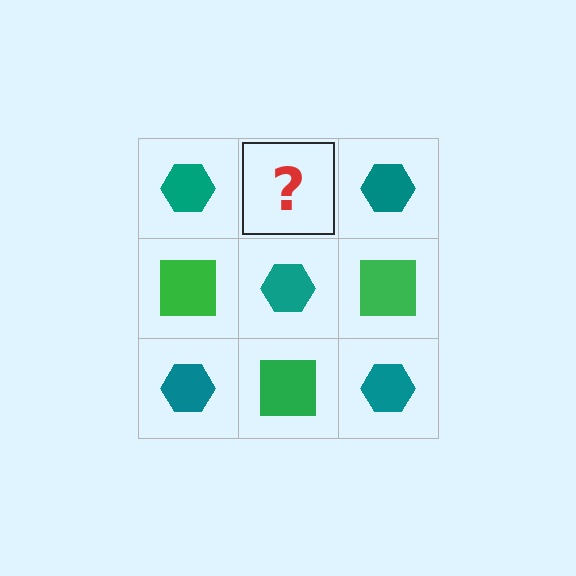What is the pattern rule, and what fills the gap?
The rule is that it alternates teal hexagon and green square in a checkerboard pattern. The gap should be filled with a green square.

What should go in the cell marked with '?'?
The missing cell should contain a green square.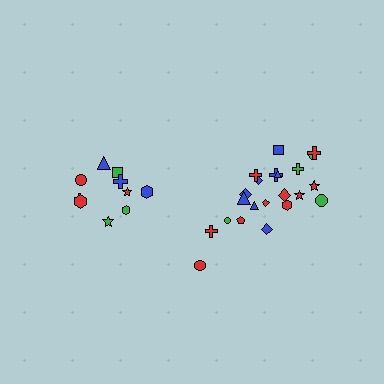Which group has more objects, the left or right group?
The right group.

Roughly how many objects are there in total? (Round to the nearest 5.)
Roughly 30 objects in total.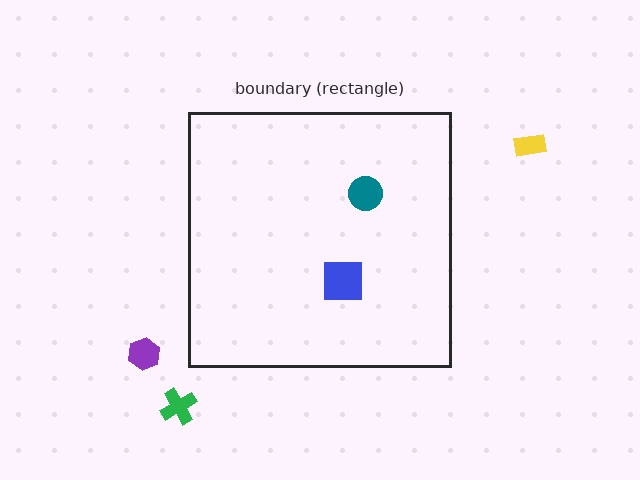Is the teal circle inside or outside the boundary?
Inside.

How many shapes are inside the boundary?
2 inside, 3 outside.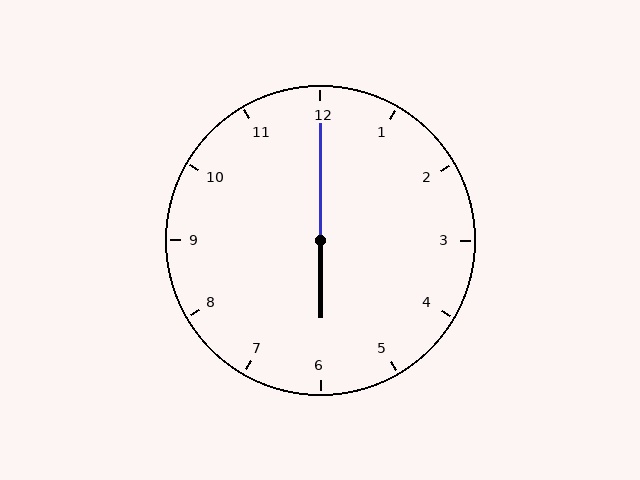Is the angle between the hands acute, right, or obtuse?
It is obtuse.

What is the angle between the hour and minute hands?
Approximately 180 degrees.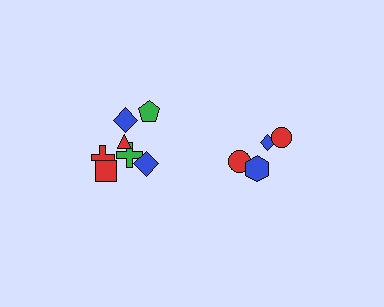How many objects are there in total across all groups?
There are 11 objects.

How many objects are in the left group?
There are 7 objects.